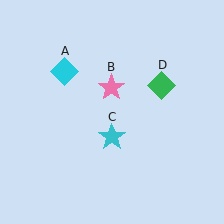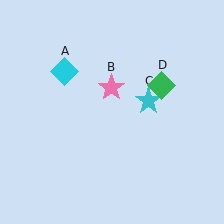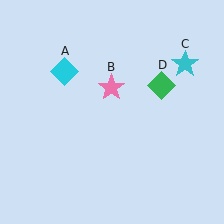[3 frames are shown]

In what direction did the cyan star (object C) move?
The cyan star (object C) moved up and to the right.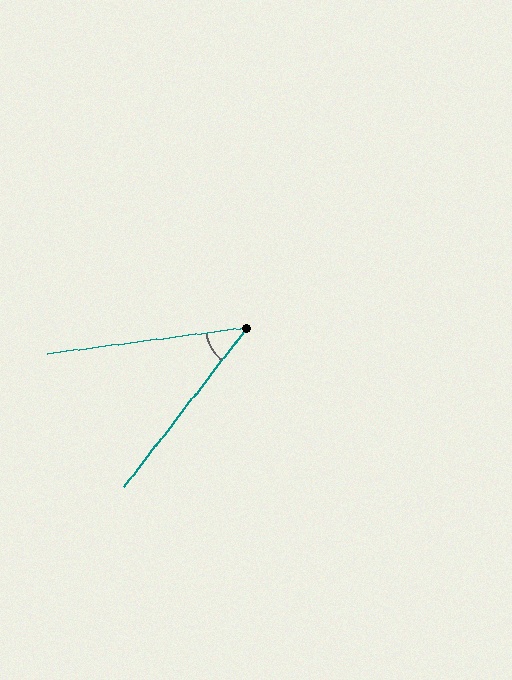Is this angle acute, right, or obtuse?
It is acute.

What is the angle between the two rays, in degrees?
Approximately 45 degrees.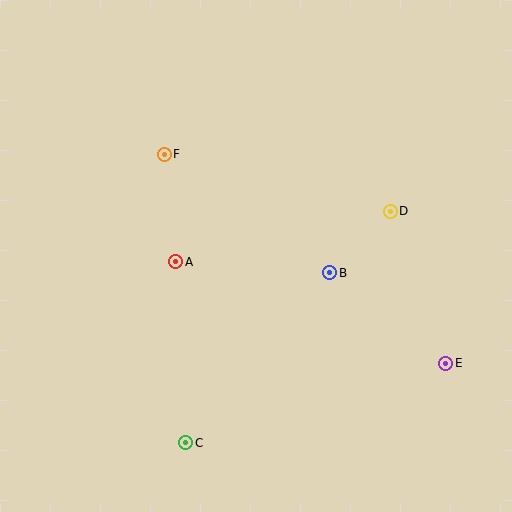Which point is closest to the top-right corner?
Point D is closest to the top-right corner.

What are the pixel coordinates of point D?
Point D is at (390, 211).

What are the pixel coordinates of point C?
Point C is at (186, 443).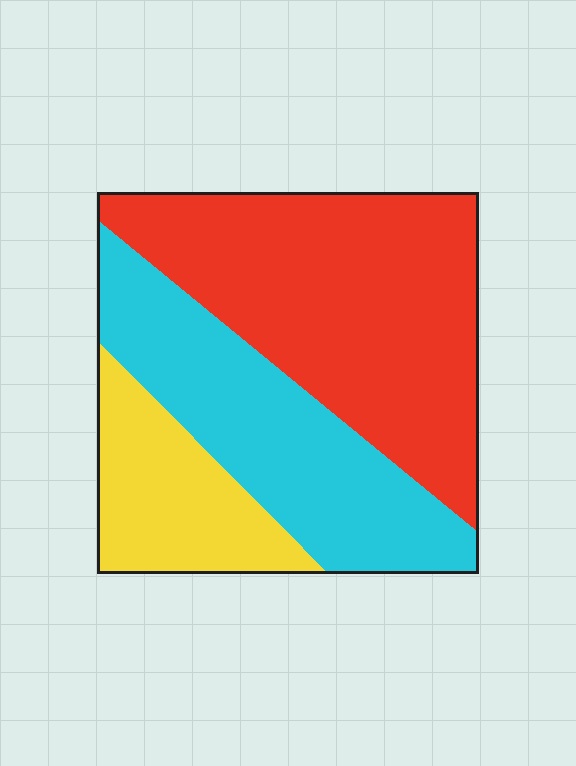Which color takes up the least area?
Yellow, at roughly 20%.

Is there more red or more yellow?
Red.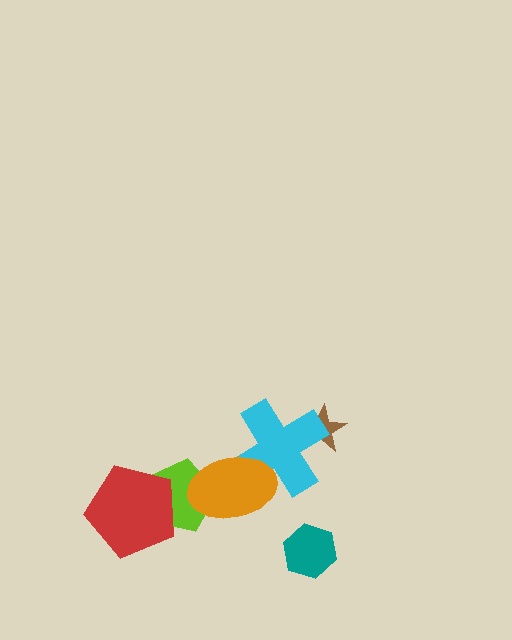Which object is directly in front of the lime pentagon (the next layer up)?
The orange ellipse is directly in front of the lime pentagon.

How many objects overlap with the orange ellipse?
2 objects overlap with the orange ellipse.